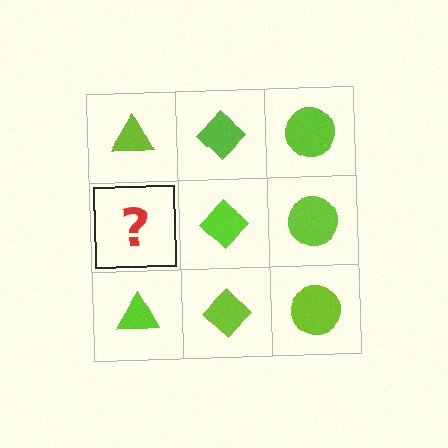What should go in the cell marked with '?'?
The missing cell should contain a lime triangle.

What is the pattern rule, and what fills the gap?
The rule is that each column has a consistent shape. The gap should be filled with a lime triangle.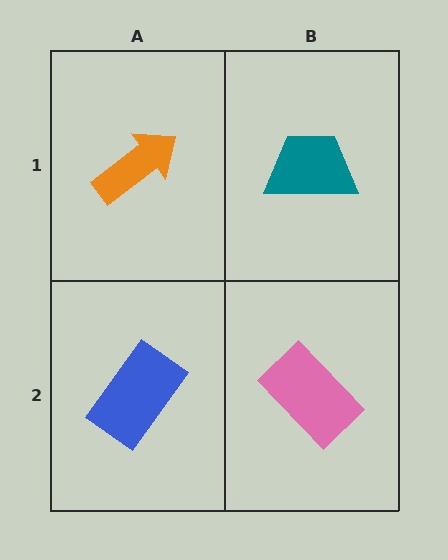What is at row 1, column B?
A teal trapezoid.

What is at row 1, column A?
An orange arrow.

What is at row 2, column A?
A blue rectangle.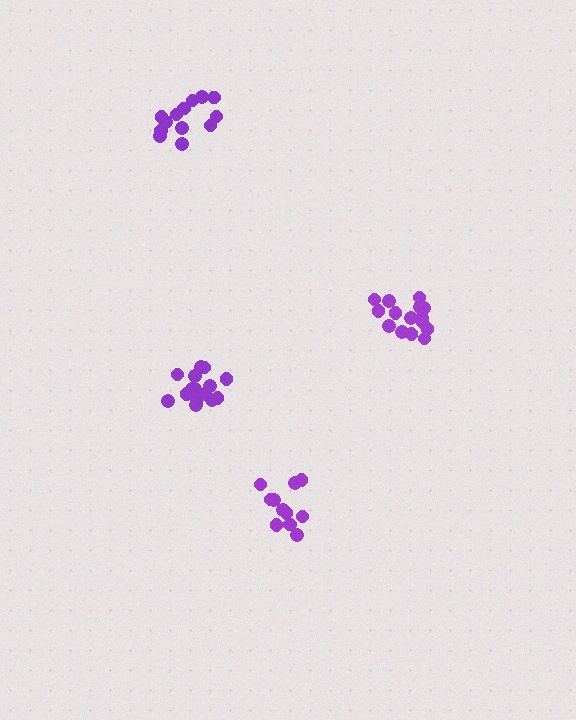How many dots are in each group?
Group 1: 15 dots, Group 2: 13 dots, Group 3: 11 dots, Group 4: 15 dots (54 total).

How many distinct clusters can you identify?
There are 4 distinct clusters.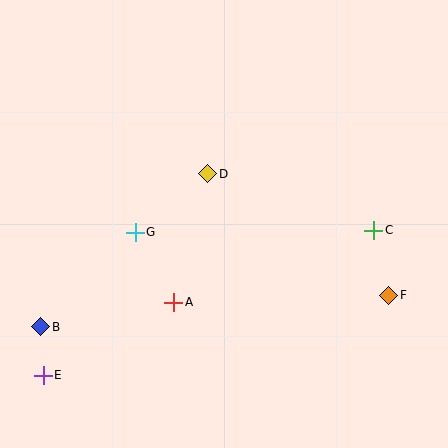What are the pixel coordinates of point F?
Point F is at (389, 295).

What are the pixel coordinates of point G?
Point G is at (135, 232).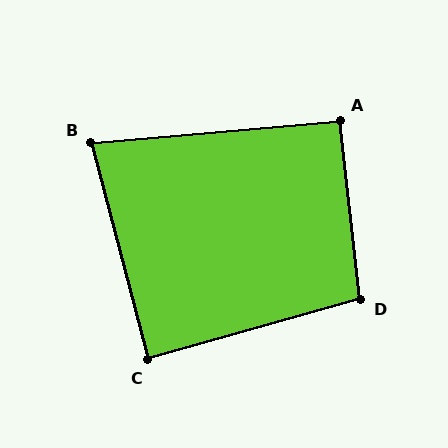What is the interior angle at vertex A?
Approximately 91 degrees (approximately right).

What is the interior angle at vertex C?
Approximately 89 degrees (approximately right).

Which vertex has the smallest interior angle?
B, at approximately 80 degrees.